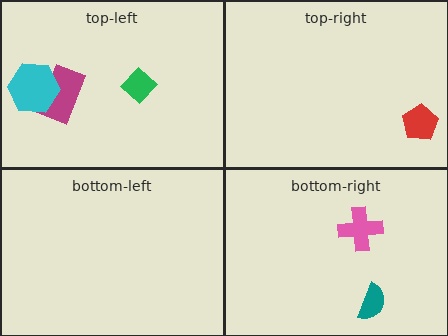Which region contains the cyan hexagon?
The top-left region.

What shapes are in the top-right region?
The red pentagon.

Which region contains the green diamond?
The top-left region.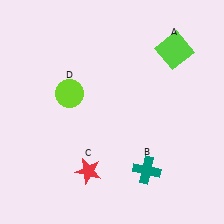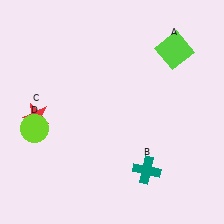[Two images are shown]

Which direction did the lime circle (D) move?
The lime circle (D) moved left.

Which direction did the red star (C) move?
The red star (C) moved up.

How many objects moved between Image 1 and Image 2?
2 objects moved between the two images.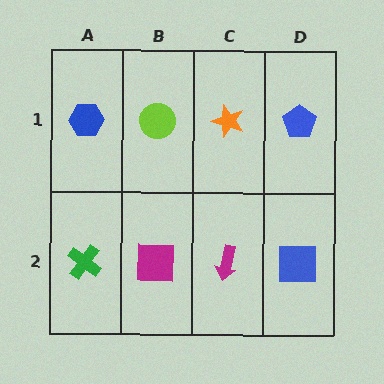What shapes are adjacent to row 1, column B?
A magenta square (row 2, column B), a blue hexagon (row 1, column A), an orange star (row 1, column C).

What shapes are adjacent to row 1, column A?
A green cross (row 2, column A), a lime circle (row 1, column B).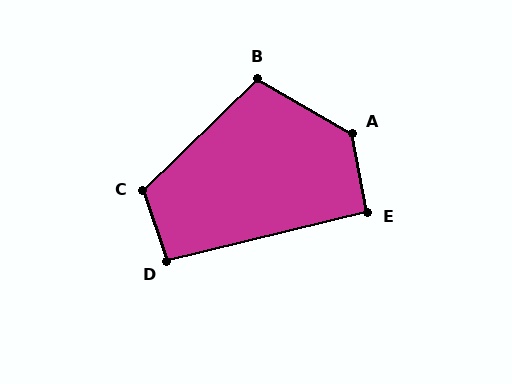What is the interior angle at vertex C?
Approximately 116 degrees (obtuse).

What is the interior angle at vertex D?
Approximately 95 degrees (approximately right).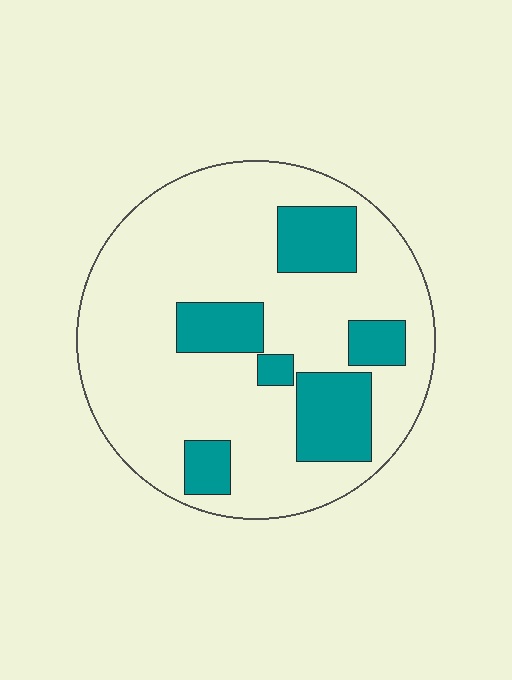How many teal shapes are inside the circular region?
6.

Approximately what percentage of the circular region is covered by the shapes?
Approximately 25%.